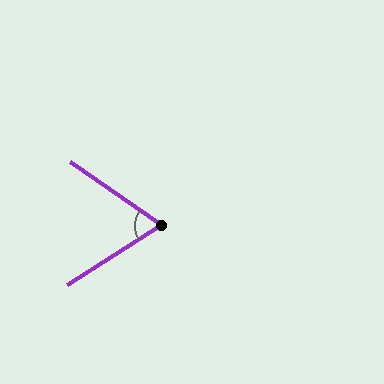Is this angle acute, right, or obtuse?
It is acute.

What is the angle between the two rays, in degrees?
Approximately 67 degrees.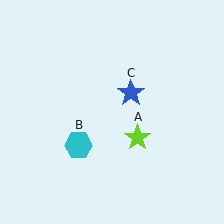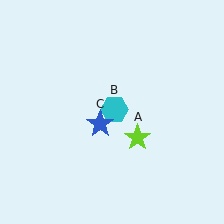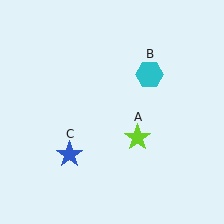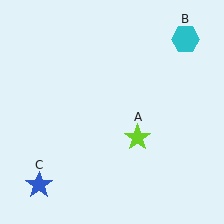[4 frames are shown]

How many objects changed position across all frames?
2 objects changed position: cyan hexagon (object B), blue star (object C).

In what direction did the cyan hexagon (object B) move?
The cyan hexagon (object B) moved up and to the right.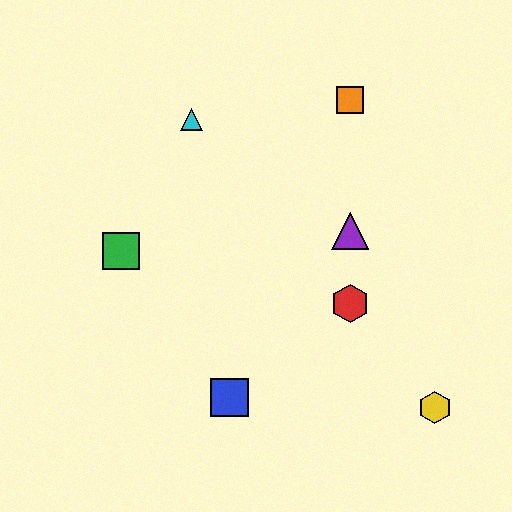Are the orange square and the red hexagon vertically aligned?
Yes, both are at x≈350.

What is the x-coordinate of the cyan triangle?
The cyan triangle is at x≈192.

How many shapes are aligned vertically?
3 shapes (the red hexagon, the purple triangle, the orange square) are aligned vertically.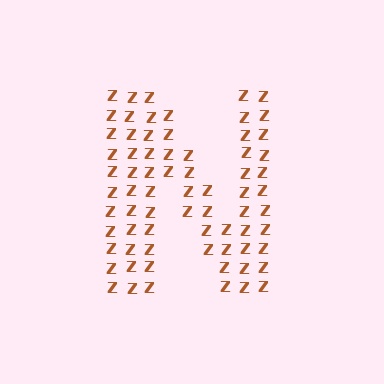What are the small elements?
The small elements are letter Z's.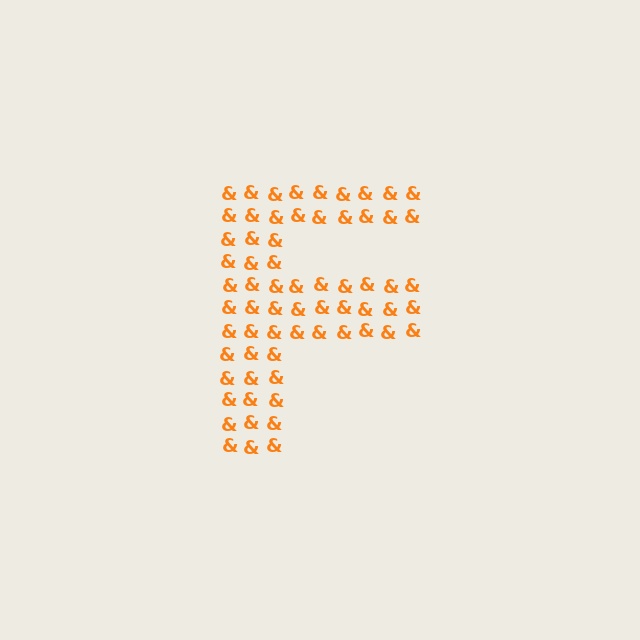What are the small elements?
The small elements are ampersands.